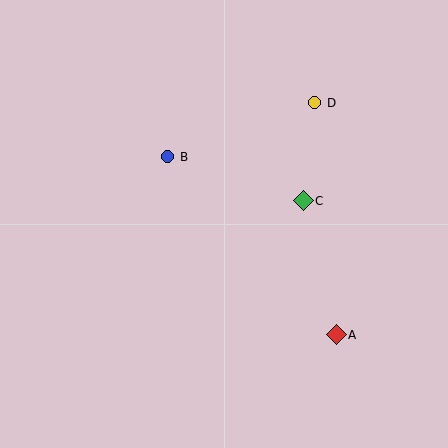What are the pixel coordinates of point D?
Point D is at (315, 103).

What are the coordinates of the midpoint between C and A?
The midpoint between C and A is at (320, 268).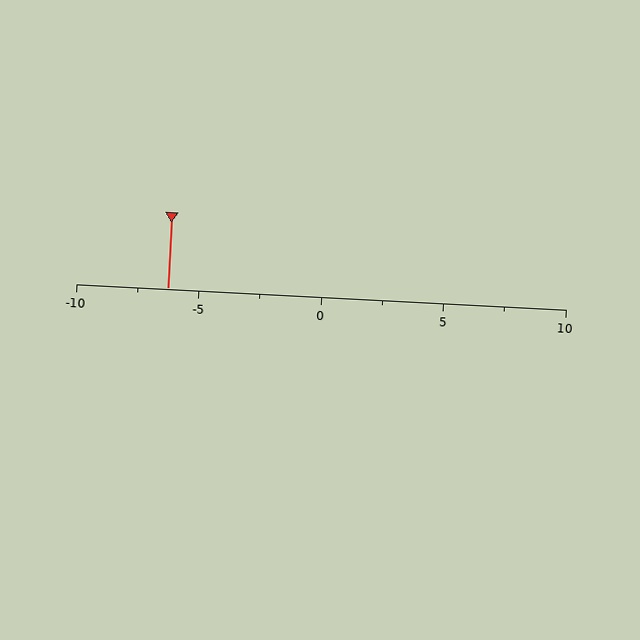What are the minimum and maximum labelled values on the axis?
The axis runs from -10 to 10.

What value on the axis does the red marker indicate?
The marker indicates approximately -6.2.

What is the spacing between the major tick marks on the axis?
The major ticks are spaced 5 apart.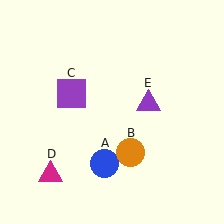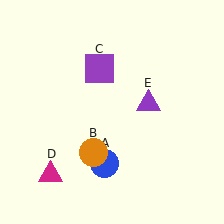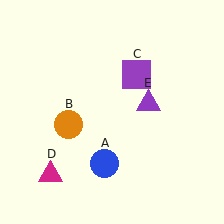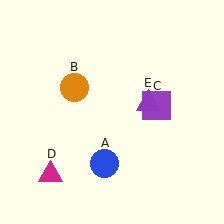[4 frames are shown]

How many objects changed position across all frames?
2 objects changed position: orange circle (object B), purple square (object C).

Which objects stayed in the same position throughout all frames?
Blue circle (object A) and magenta triangle (object D) and purple triangle (object E) remained stationary.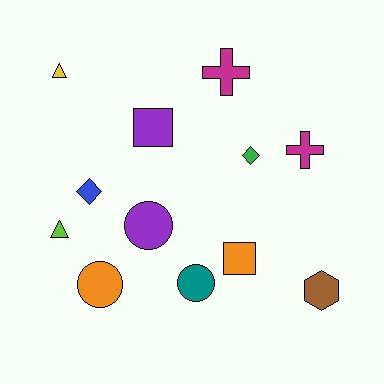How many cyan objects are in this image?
There are no cyan objects.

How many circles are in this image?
There are 3 circles.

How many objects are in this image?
There are 12 objects.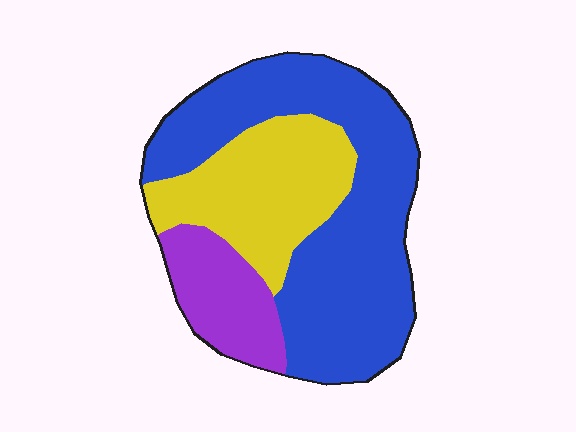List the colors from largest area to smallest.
From largest to smallest: blue, yellow, purple.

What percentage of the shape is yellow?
Yellow takes up between a quarter and a half of the shape.